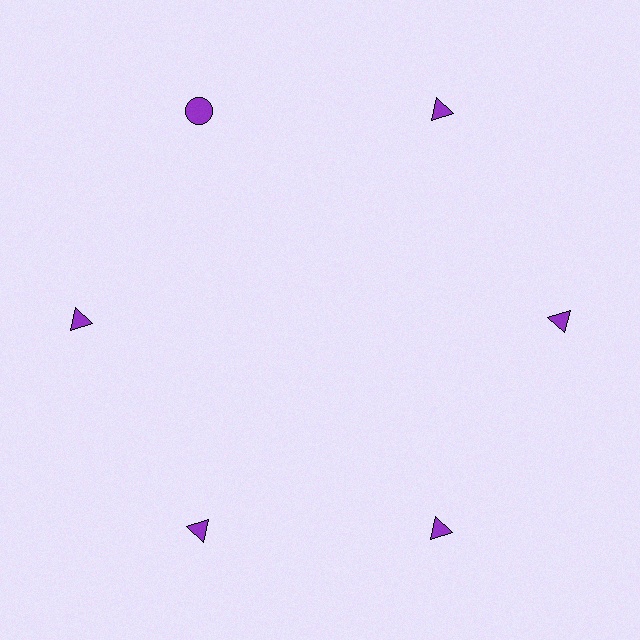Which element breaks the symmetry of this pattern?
The purple circle at roughly the 11 o'clock position breaks the symmetry. All other shapes are purple triangles.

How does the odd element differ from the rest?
It has a different shape: circle instead of triangle.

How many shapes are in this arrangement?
There are 6 shapes arranged in a ring pattern.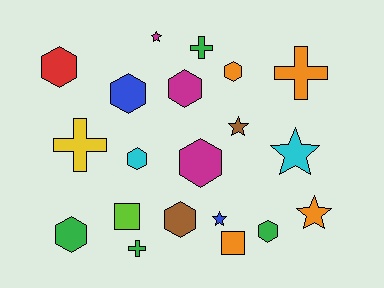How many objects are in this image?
There are 20 objects.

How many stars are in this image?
There are 5 stars.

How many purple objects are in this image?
There are no purple objects.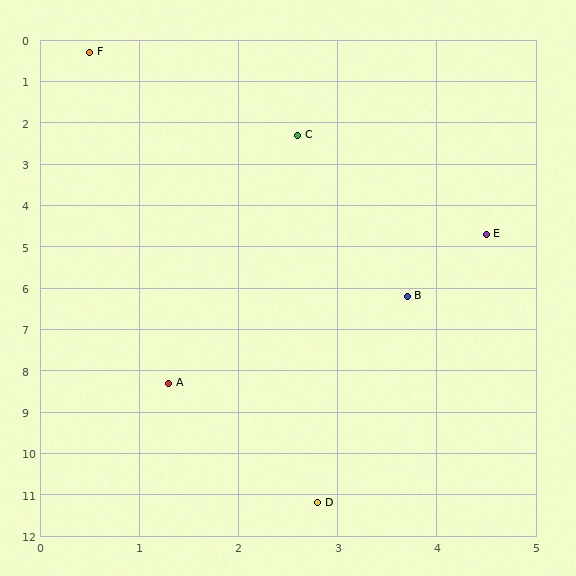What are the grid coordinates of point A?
Point A is at approximately (1.3, 8.3).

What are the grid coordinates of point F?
Point F is at approximately (0.5, 0.3).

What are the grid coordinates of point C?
Point C is at approximately (2.6, 2.3).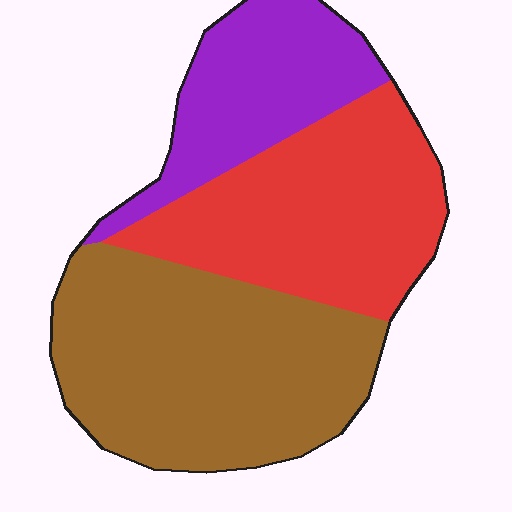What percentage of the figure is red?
Red takes up between a third and a half of the figure.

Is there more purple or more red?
Red.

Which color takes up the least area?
Purple, at roughly 20%.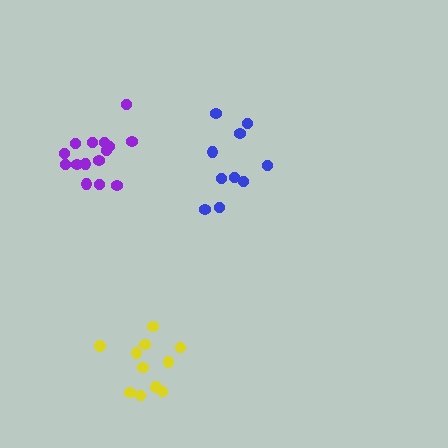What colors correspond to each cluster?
The clusters are colored: blue, purple, yellow.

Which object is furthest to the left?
The purple cluster is leftmost.